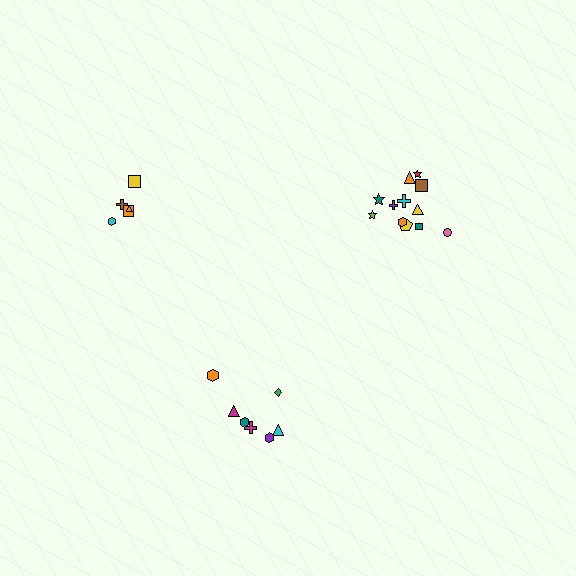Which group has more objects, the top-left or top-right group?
The top-right group.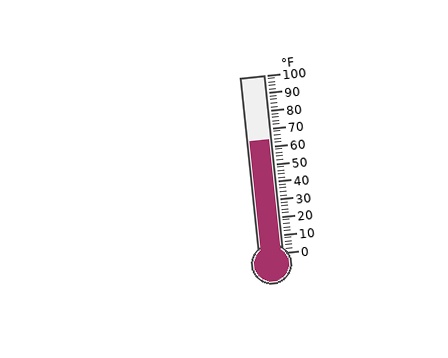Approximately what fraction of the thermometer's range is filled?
The thermometer is filled to approximately 65% of its range.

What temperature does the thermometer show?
The thermometer shows approximately 64°F.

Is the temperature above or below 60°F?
The temperature is above 60°F.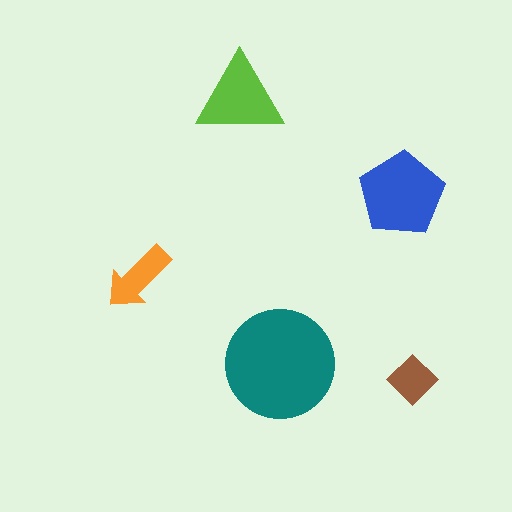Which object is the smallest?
The brown diamond.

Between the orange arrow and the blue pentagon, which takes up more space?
The blue pentagon.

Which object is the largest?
The teal circle.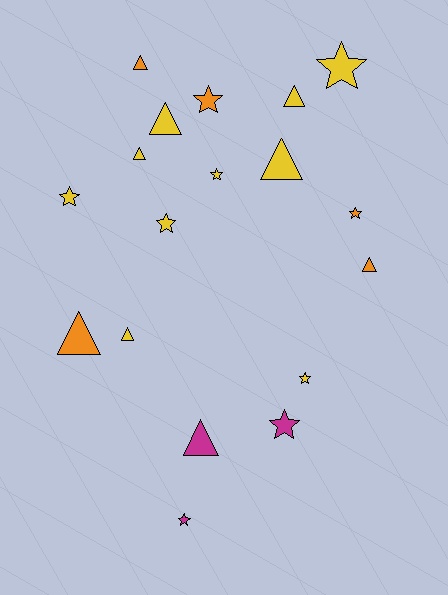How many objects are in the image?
There are 18 objects.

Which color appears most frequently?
Yellow, with 10 objects.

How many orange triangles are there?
There are 3 orange triangles.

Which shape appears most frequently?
Triangle, with 9 objects.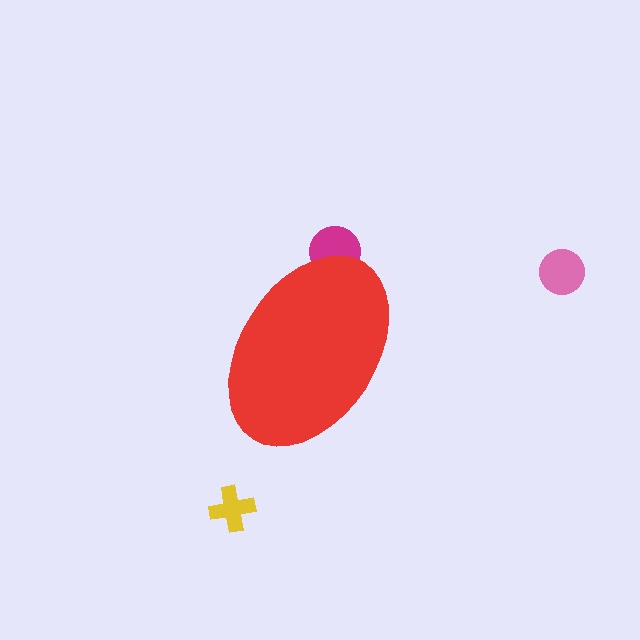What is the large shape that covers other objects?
A red ellipse.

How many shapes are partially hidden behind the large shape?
1 shape is partially hidden.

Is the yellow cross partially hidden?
No, the yellow cross is fully visible.